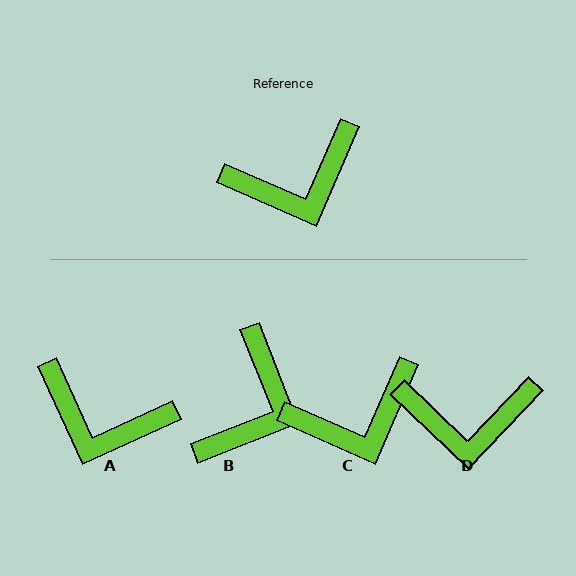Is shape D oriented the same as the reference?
No, it is off by about 20 degrees.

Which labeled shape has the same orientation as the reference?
C.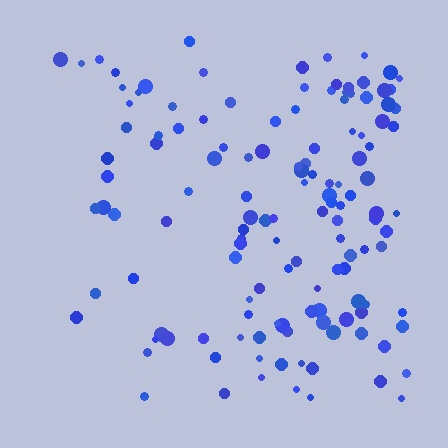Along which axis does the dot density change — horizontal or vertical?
Horizontal.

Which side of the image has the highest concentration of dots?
The right.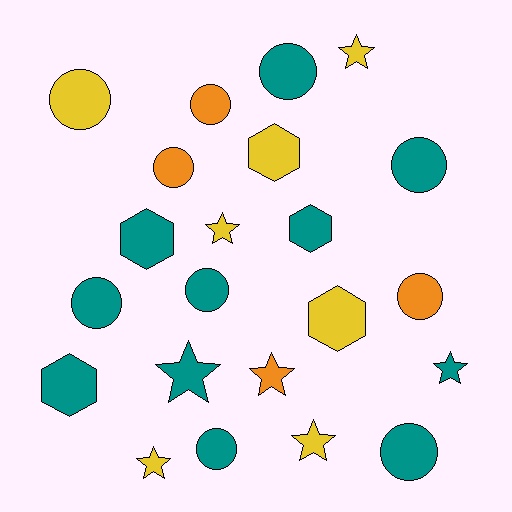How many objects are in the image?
There are 22 objects.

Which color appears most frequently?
Teal, with 11 objects.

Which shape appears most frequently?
Circle, with 10 objects.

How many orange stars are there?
There is 1 orange star.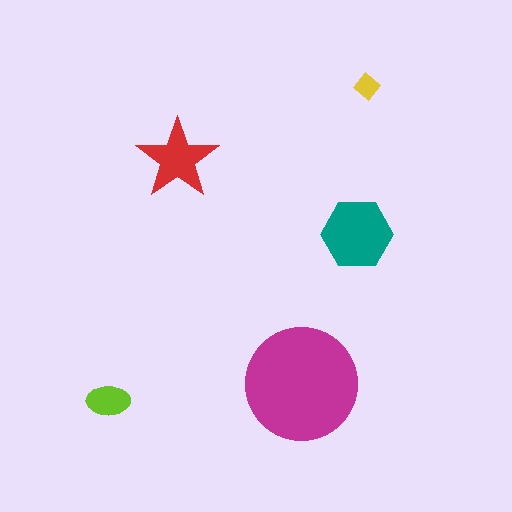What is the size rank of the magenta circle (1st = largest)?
1st.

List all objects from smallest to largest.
The yellow diamond, the lime ellipse, the red star, the teal hexagon, the magenta circle.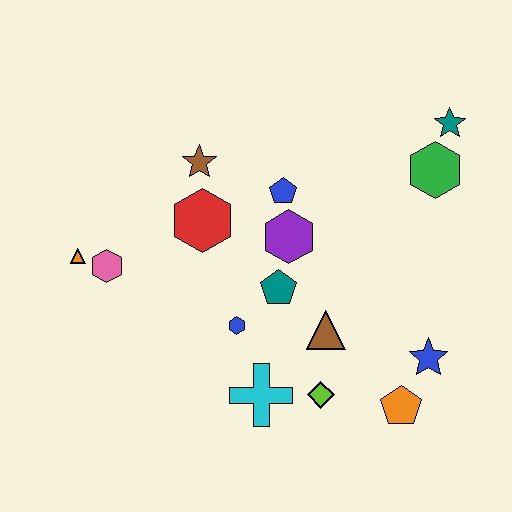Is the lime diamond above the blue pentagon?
No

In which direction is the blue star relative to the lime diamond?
The blue star is to the right of the lime diamond.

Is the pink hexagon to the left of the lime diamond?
Yes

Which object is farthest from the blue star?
The orange triangle is farthest from the blue star.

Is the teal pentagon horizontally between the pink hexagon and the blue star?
Yes